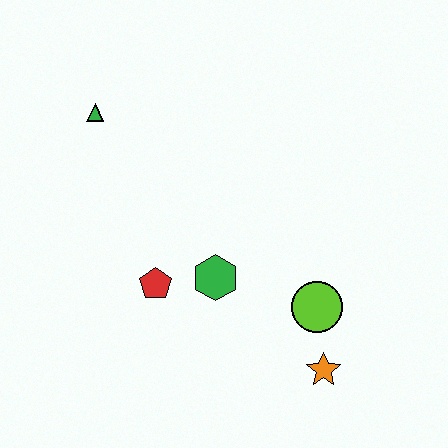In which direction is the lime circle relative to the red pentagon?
The lime circle is to the right of the red pentagon.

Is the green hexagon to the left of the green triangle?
No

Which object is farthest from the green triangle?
The orange star is farthest from the green triangle.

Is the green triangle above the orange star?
Yes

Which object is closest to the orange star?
The lime circle is closest to the orange star.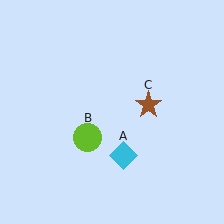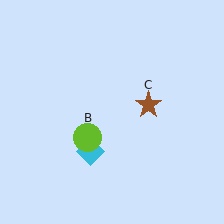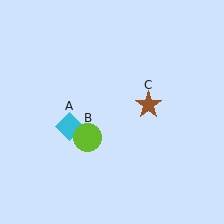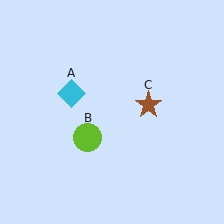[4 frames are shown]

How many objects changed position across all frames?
1 object changed position: cyan diamond (object A).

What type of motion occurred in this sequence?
The cyan diamond (object A) rotated clockwise around the center of the scene.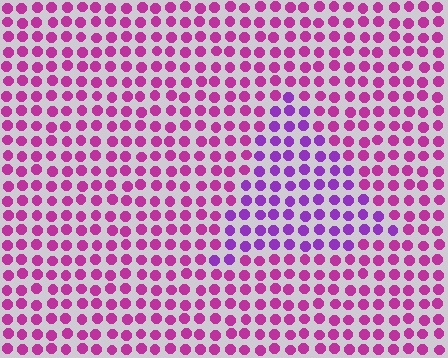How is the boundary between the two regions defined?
The boundary is defined purely by a slight shift in hue (about 32 degrees). Spacing, size, and orientation are identical on both sides.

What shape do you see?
I see a triangle.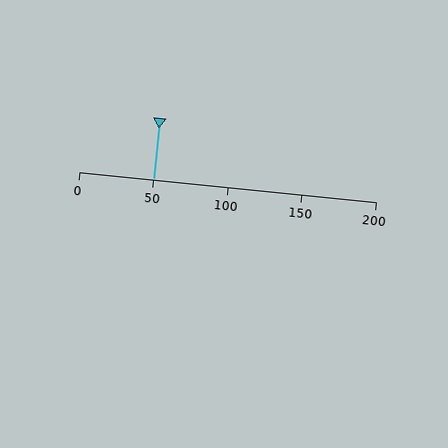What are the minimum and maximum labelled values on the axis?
The axis runs from 0 to 200.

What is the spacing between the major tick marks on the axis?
The major ticks are spaced 50 apart.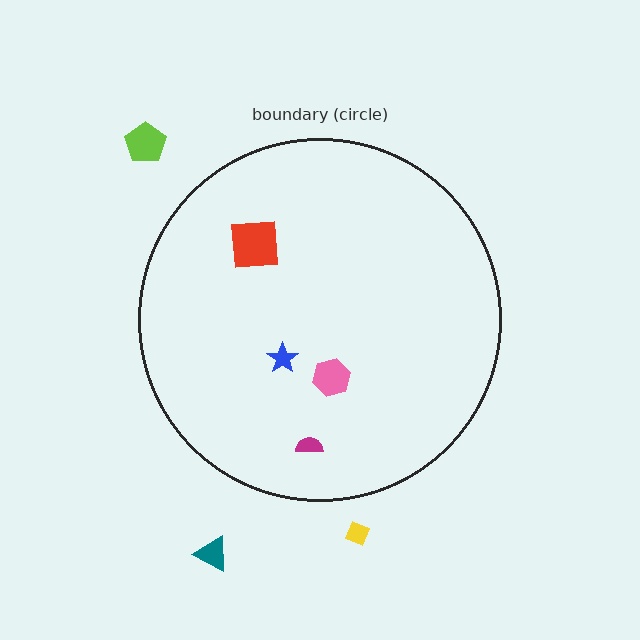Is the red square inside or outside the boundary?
Inside.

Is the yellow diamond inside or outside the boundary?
Outside.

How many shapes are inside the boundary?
4 inside, 3 outside.